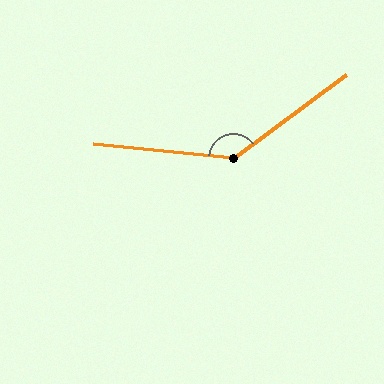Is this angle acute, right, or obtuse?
It is obtuse.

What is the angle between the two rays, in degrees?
Approximately 137 degrees.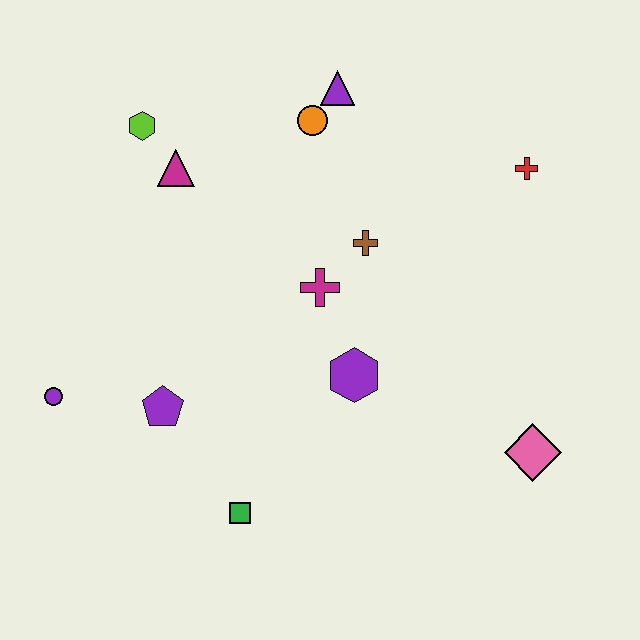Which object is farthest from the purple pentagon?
The red cross is farthest from the purple pentagon.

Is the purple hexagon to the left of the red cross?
Yes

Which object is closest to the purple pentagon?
The purple circle is closest to the purple pentagon.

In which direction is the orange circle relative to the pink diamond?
The orange circle is above the pink diamond.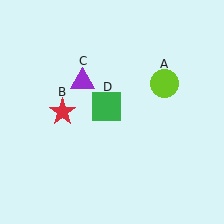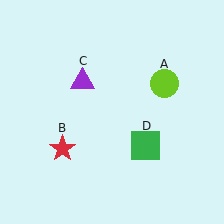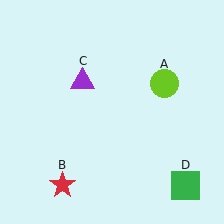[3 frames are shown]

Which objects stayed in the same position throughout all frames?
Lime circle (object A) and purple triangle (object C) remained stationary.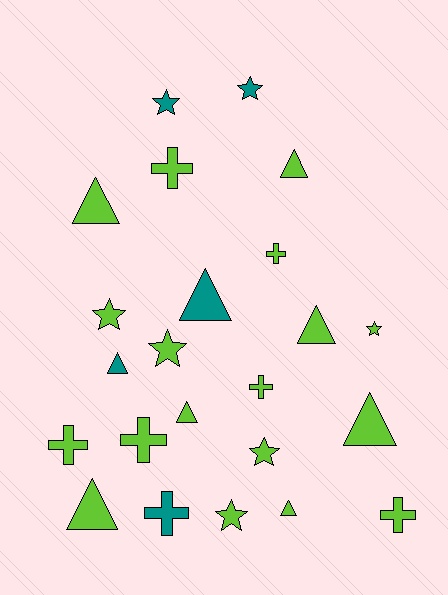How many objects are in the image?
There are 23 objects.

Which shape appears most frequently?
Triangle, with 9 objects.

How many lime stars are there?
There are 5 lime stars.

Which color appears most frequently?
Lime, with 18 objects.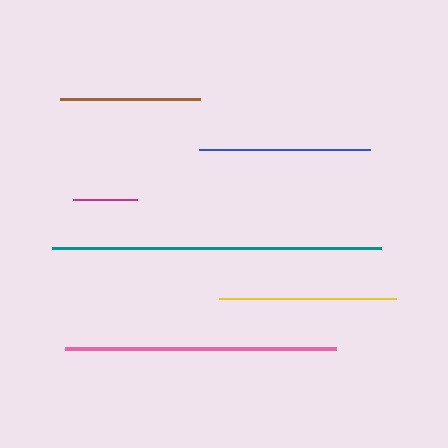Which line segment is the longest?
The teal line is the longest at approximately 329 pixels.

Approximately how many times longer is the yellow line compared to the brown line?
The yellow line is approximately 1.3 times the length of the brown line.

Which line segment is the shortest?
The magenta line is the shortest at approximately 63 pixels.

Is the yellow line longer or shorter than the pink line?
The pink line is longer than the yellow line.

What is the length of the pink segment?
The pink segment is approximately 271 pixels long.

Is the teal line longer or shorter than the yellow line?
The teal line is longer than the yellow line.